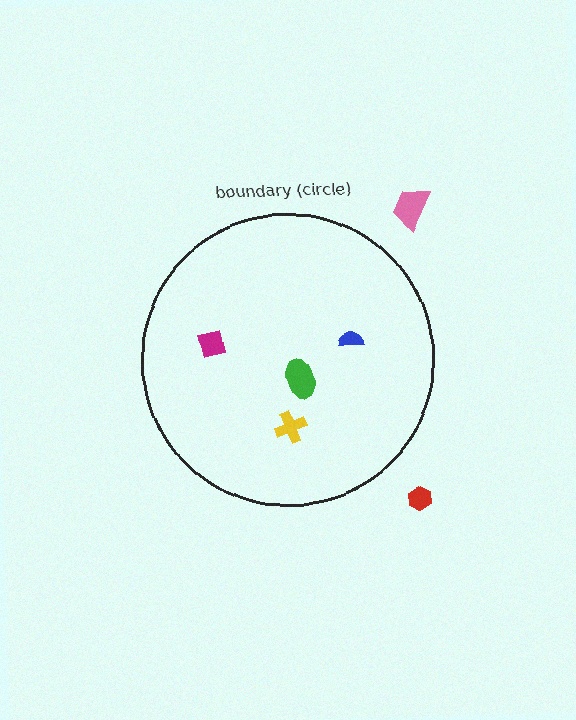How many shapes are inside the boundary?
4 inside, 2 outside.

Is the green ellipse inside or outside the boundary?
Inside.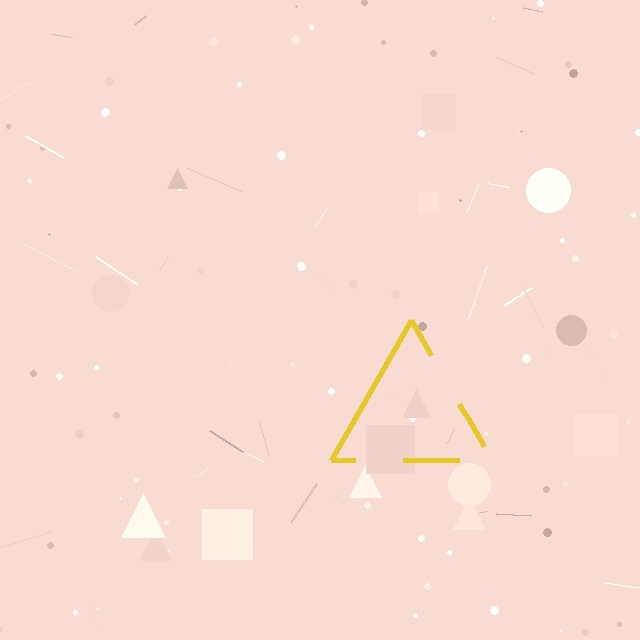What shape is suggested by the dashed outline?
The dashed outline suggests a triangle.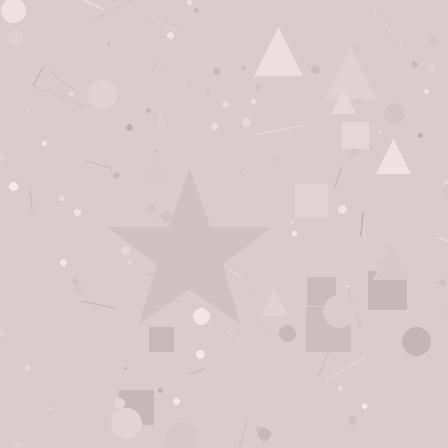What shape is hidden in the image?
A star is hidden in the image.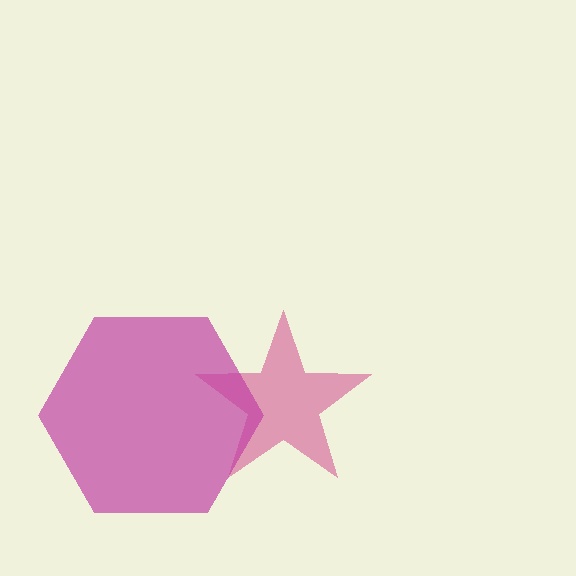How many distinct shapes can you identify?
There are 2 distinct shapes: a pink star, a magenta hexagon.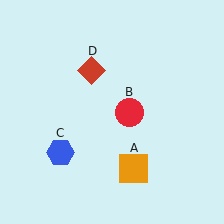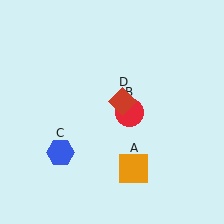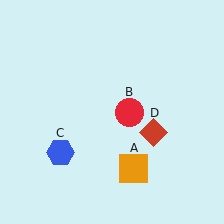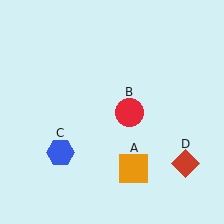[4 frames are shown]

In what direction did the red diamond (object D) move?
The red diamond (object D) moved down and to the right.